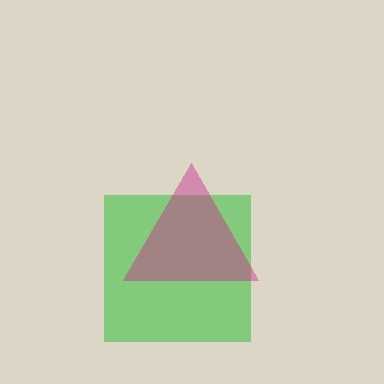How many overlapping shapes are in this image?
There are 2 overlapping shapes in the image.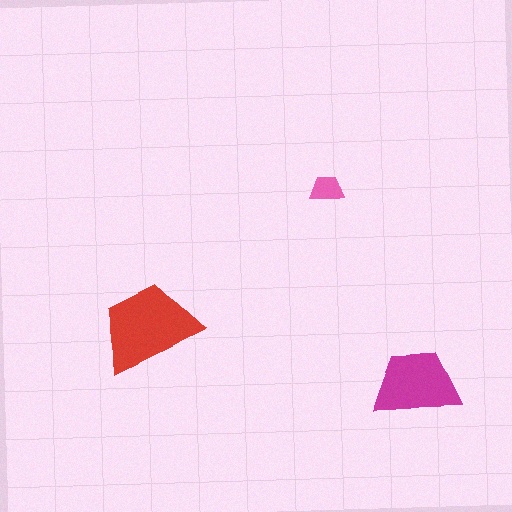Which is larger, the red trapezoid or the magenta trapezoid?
The red one.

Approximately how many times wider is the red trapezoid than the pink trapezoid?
About 3 times wider.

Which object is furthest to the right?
The magenta trapezoid is rightmost.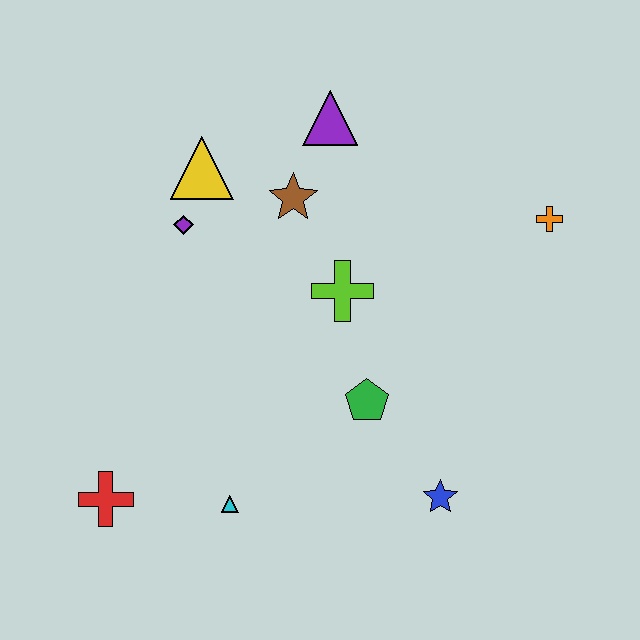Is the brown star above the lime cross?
Yes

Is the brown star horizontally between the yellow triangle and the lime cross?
Yes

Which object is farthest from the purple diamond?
The blue star is farthest from the purple diamond.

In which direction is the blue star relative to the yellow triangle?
The blue star is below the yellow triangle.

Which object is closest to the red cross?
The cyan triangle is closest to the red cross.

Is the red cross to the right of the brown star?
No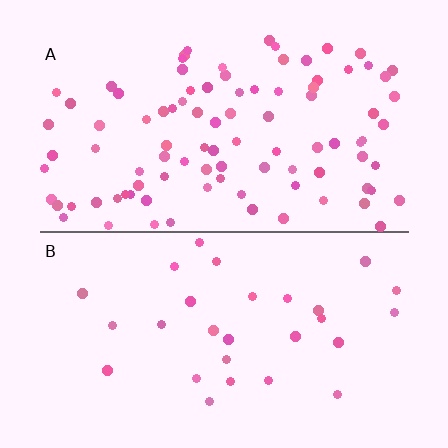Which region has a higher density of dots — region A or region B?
A (the top).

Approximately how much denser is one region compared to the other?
Approximately 3.3× — region A over region B.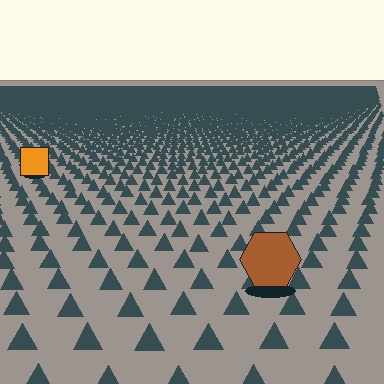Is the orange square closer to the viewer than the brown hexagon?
No. The brown hexagon is closer — you can tell from the texture gradient: the ground texture is coarser near it.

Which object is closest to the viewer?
The brown hexagon is closest. The texture marks near it are larger and more spread out.